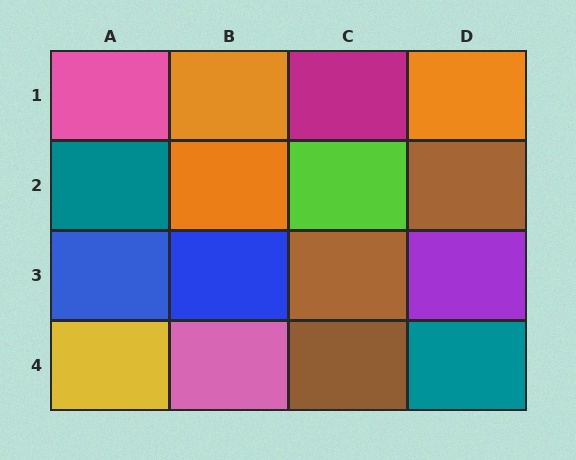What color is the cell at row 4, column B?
Pink.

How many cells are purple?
1 cell is purple.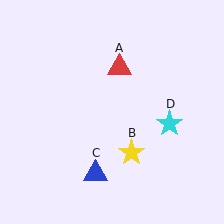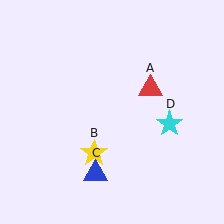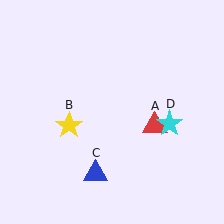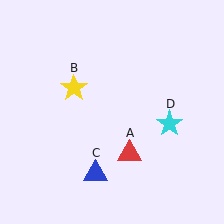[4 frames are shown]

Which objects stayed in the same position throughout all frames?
Blue triangle (object C) and cyan star (object D) remained stationary.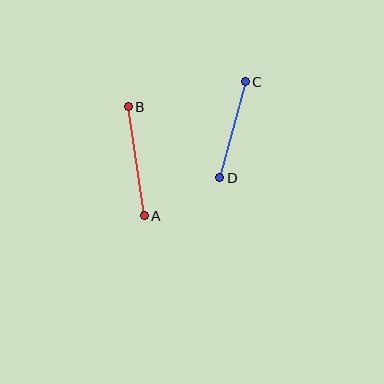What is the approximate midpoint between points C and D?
The midpoint is at approximately (232, 130) pixels.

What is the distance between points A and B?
The distance is approximately 110 pixels.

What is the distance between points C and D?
The distance is approximately 99 pixels.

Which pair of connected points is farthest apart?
Points A and B are farthest apart.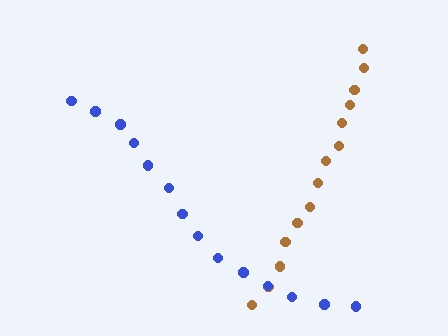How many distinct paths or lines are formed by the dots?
There are 2 distinct paths.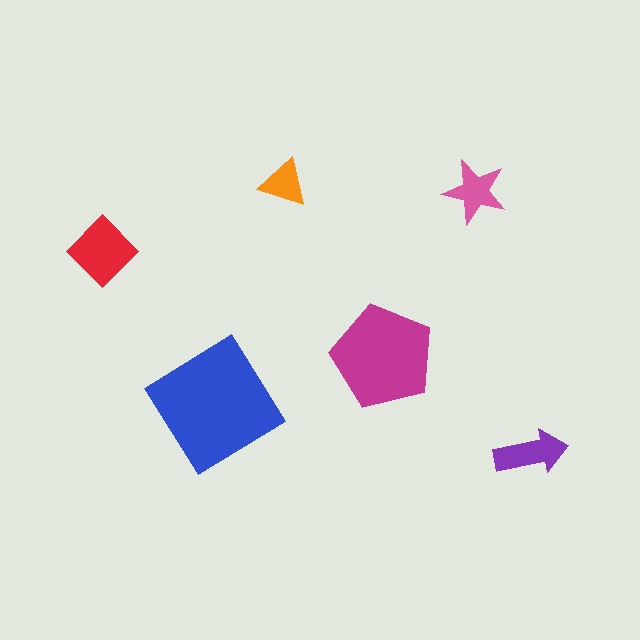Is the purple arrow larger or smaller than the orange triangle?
Larger.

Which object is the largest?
The blue diamond.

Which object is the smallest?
The orange triangle.